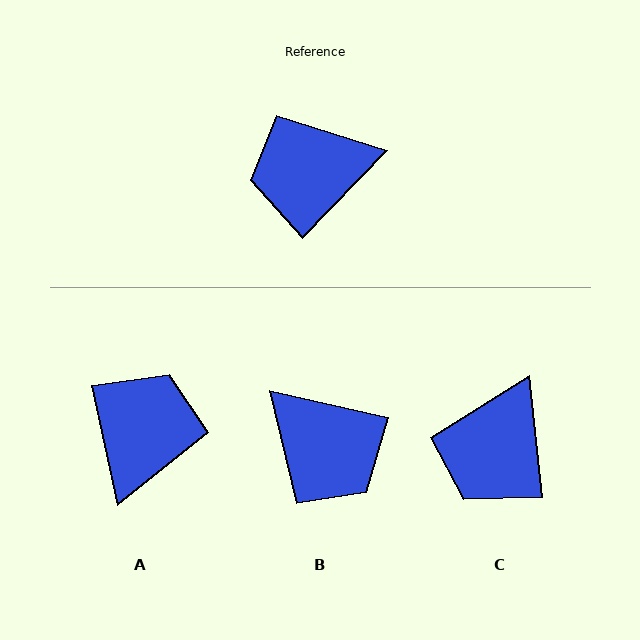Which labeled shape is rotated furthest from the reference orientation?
A, about 124 degrees away.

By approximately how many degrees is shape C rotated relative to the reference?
Approximately 50 degrees counter-clockwise.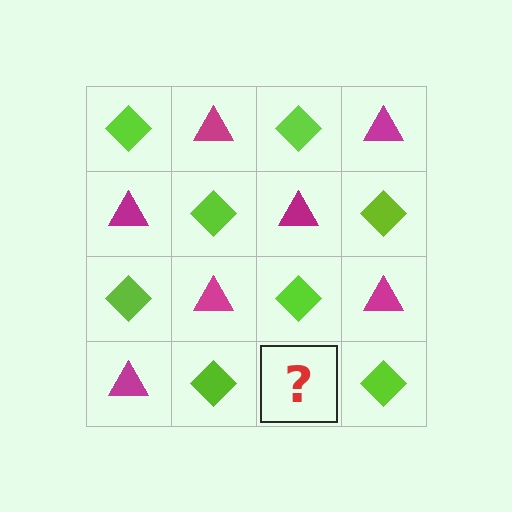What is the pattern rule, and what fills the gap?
The rule is that it alternates lime diamond and magenta triangle in a checkerboard pattern. The gap should be filled with a magenta triangle.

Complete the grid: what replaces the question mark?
The question mark should be replaced with a magenta triangle.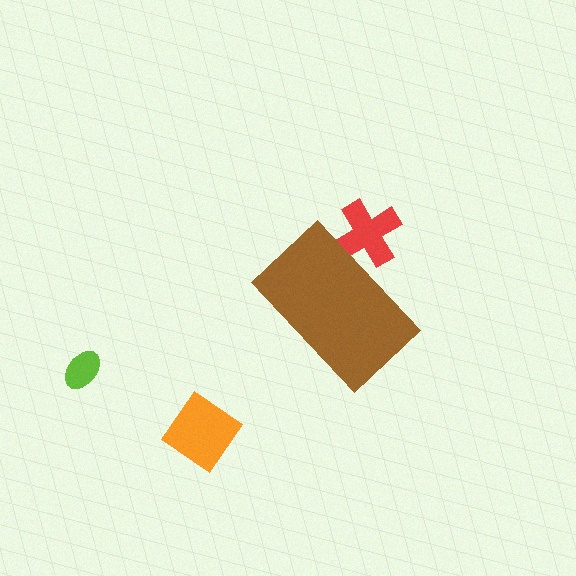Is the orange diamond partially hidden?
No, the orange diamond is fully visible.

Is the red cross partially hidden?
Yes, the red cross is partially hidden behind the brown rectangle.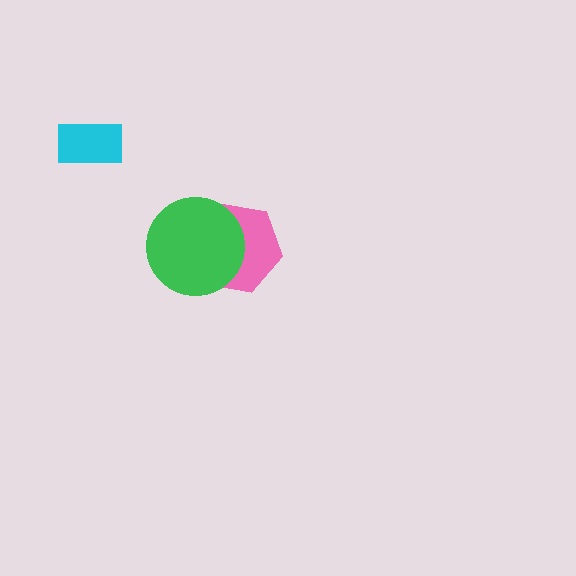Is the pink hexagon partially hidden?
Yes, it is partially covered by another shape.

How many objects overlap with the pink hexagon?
1 object overlaps with the pink hexagon.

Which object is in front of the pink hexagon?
The green circle is in front of the pink hexagon.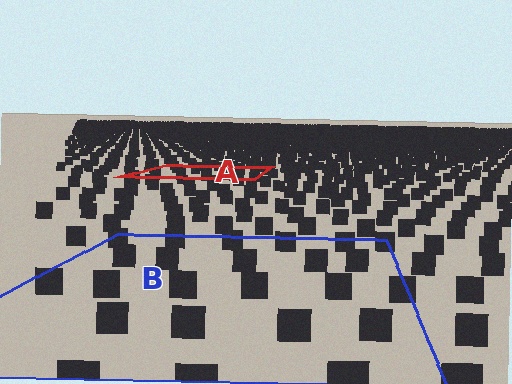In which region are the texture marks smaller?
The texture marks are smaller in region A, because it is farther away.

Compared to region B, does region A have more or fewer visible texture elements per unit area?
Region A has more texture elements per unit area — they are packed more densely because it is farther away.